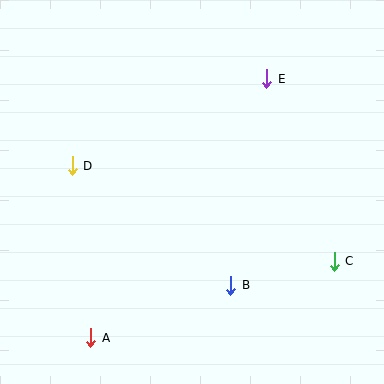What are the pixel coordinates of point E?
Point E is at (267, 79).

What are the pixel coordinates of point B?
Point B is at (231, 285).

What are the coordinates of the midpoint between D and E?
The midpoint between D and E is at (169, 122).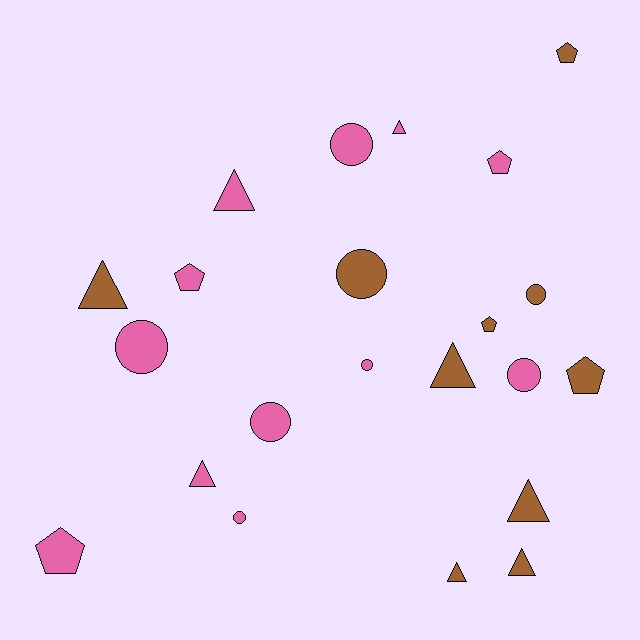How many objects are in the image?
There are 22 objects.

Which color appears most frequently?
Pink, with 12 objects.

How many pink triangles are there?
There are 3 pink triangles.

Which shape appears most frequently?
Triangle, with 8 objects.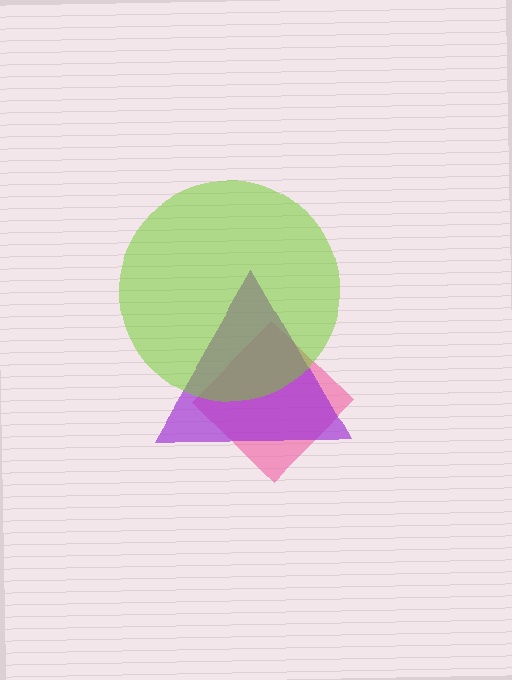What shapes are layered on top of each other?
The layered shapes are: a pink diamond, a purple triangle, a lime circle.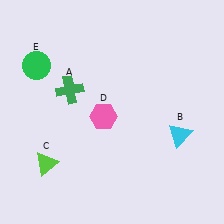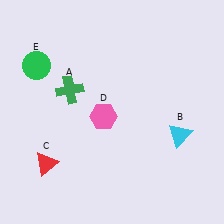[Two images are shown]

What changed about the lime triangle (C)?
In Image 1, C is lime. In Image 2, it changed to red.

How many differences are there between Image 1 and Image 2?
There is 1 difference between the two images.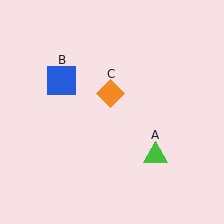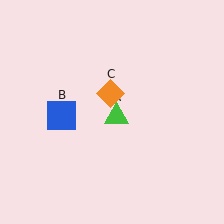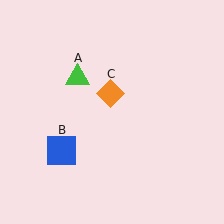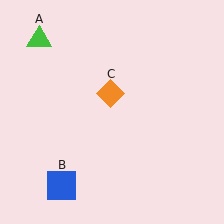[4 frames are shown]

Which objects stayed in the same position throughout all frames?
Orange diamond (object C) remained stationary.